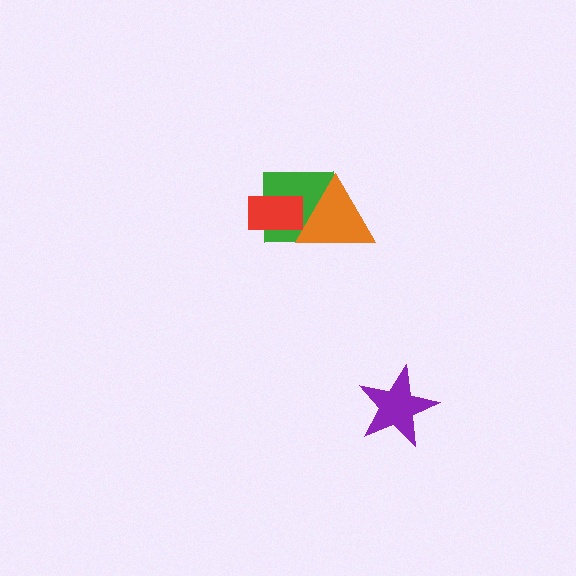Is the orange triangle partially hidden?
No, no other shape covers it.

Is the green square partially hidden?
Yes, it is partially covered by another shape.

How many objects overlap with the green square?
2 objects overlap with the green square.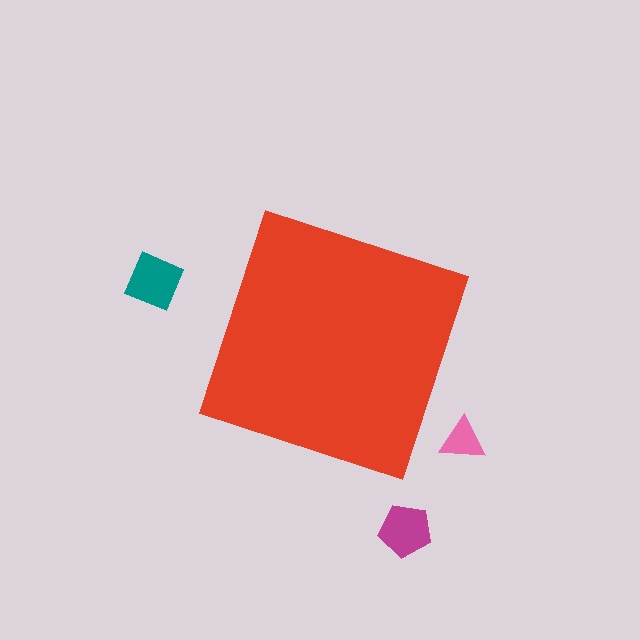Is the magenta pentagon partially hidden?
No, the magenta pentagon is fully visible.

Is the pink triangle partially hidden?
No, the pink triangle is fully visible.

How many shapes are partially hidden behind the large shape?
0 shapes are partially hidden.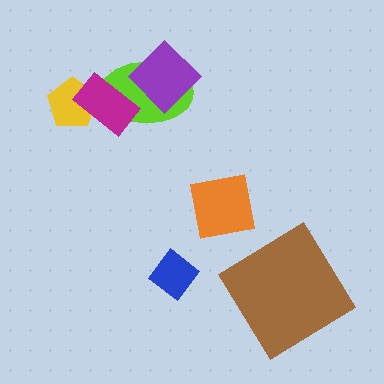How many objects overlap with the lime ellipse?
2 objects overlap with the lime ellipse.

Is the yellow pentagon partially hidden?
Yes, it is partially covered by another shape.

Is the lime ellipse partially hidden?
Yes, it is partially covered by another shape.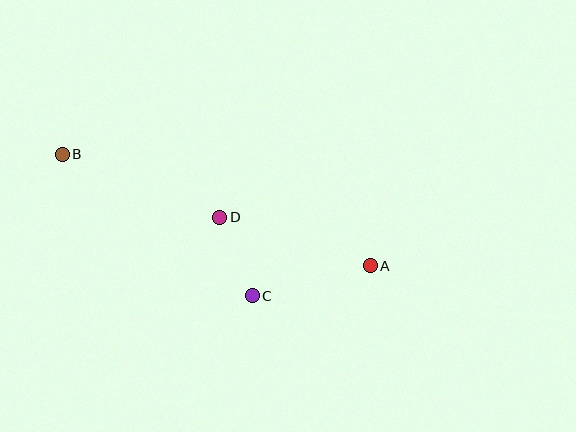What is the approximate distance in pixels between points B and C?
The distance between B and C is approximately 237 pixels.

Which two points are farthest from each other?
Points A and B are farthest from each other.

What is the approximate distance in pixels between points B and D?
The distance between B and D is approximately 169 pixels.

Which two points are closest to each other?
Points C and D are closest to each other.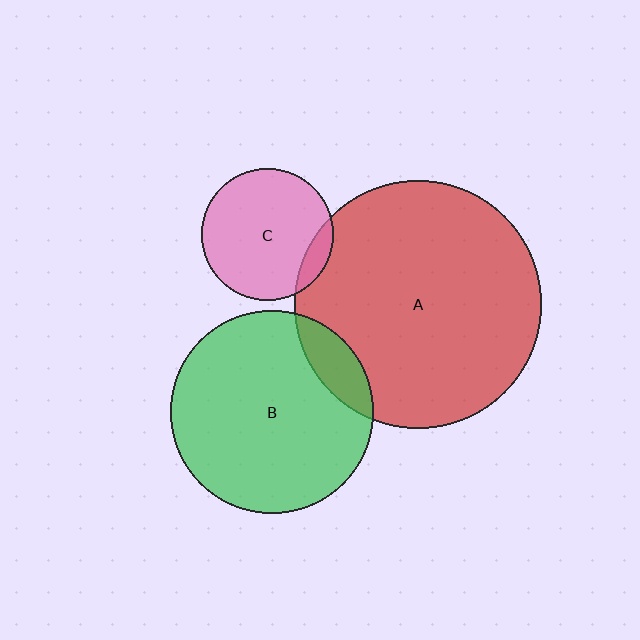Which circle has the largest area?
Circle A (red).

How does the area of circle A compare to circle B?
Approximately 1.5 times.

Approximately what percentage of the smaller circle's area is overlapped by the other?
Approximately 10%.